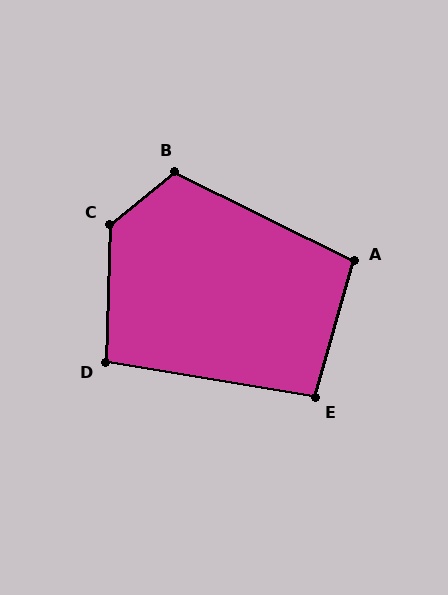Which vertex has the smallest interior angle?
E, at approximately 97 degrees.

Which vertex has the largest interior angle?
C, at approximately 131 degrees.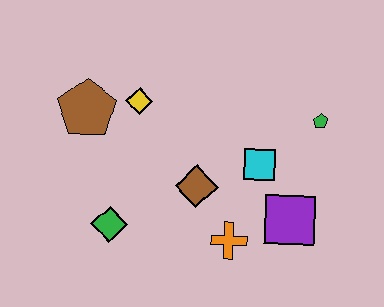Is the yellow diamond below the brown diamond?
No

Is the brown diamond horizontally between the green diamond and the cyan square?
Yes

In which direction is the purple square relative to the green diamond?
The purple square is to the right of the green diamond.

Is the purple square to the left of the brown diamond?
No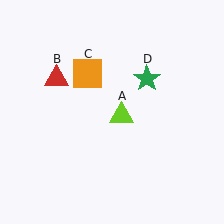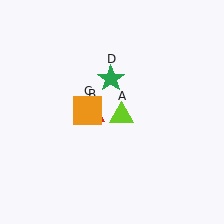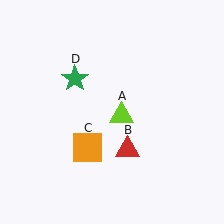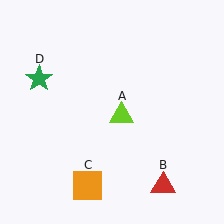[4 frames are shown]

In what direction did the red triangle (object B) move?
The red triangle (object B) moved down and to the right.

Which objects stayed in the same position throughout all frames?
Lime triangle (object A) remained stationary.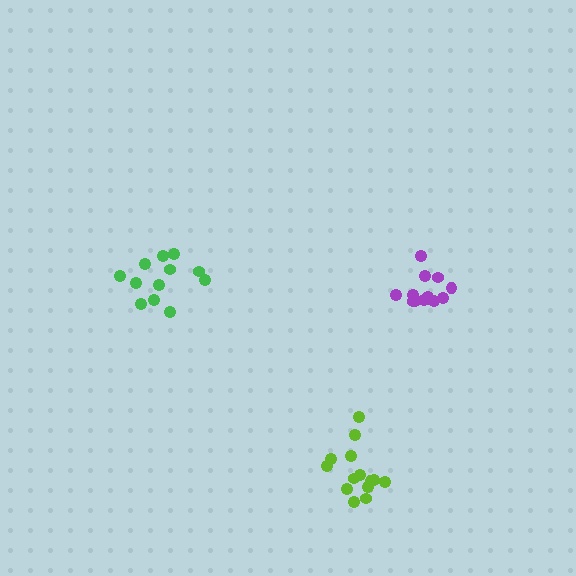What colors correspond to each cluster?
The clusters are colored: green, lime, purple.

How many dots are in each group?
Group 1: 12 dots, Group 2: 14 dots, Group 3: 13 dots (39 total).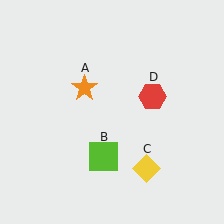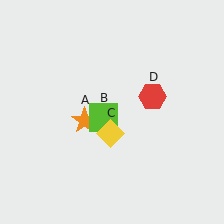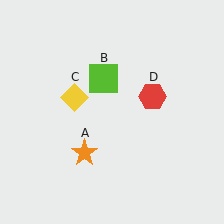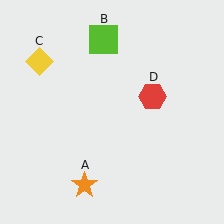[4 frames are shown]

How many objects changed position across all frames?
3 objects changed position: orange star (object A), lime square (object B), yellow diamond (object C).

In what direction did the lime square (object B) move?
The lime square (object B) moved up.